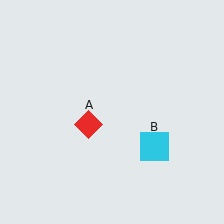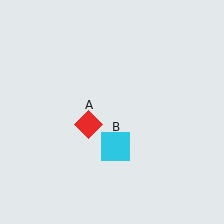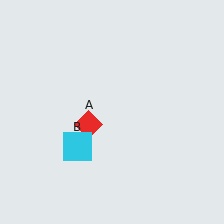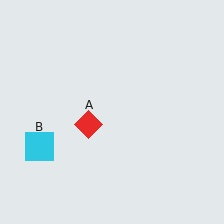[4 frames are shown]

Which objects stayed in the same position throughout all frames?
Red diamond (object A) remained stationary.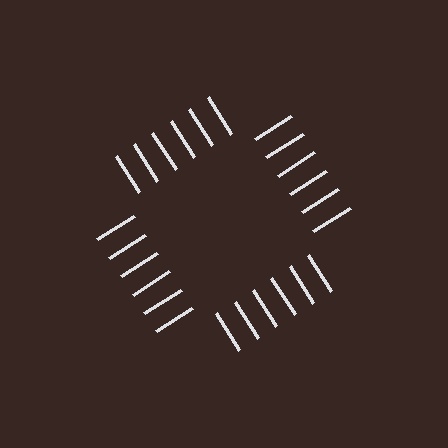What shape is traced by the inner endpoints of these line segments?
An illusory square — the line segments terminate on its edges but no continuous stroke is drawn.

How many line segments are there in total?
24 — 6 along each of the 4 edges.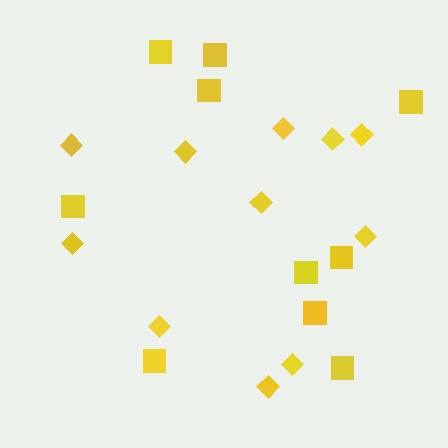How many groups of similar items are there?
There are 2 groups: one group of diamonds (11) and one group of squares (10).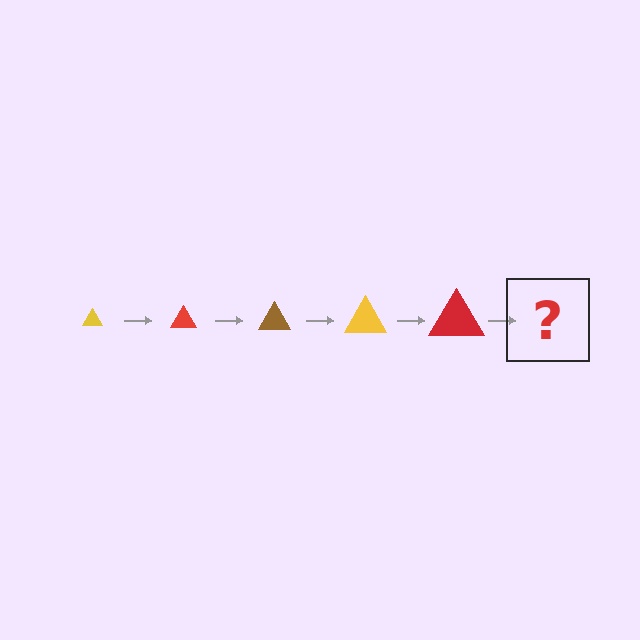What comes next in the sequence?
The next element should be a brown triangle, larger than the previous one.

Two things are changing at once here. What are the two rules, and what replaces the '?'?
The two rules are that the triangle grows larger each step and the color cycles through yellow, red, and brown. The '?' should be a brown triangle, larger than the previous one.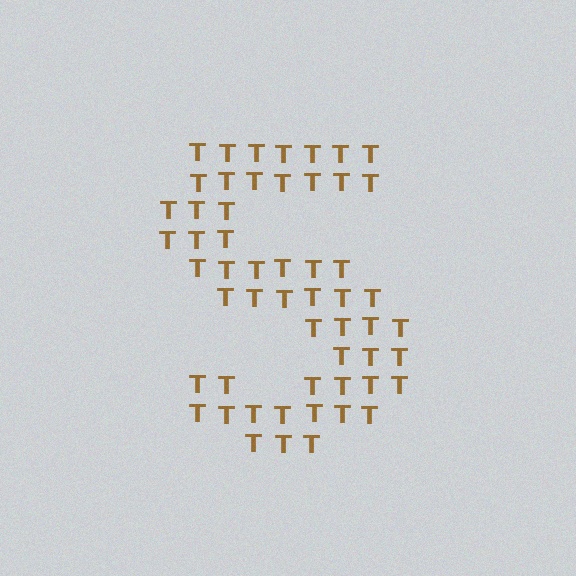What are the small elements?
The small elements are letter T's.